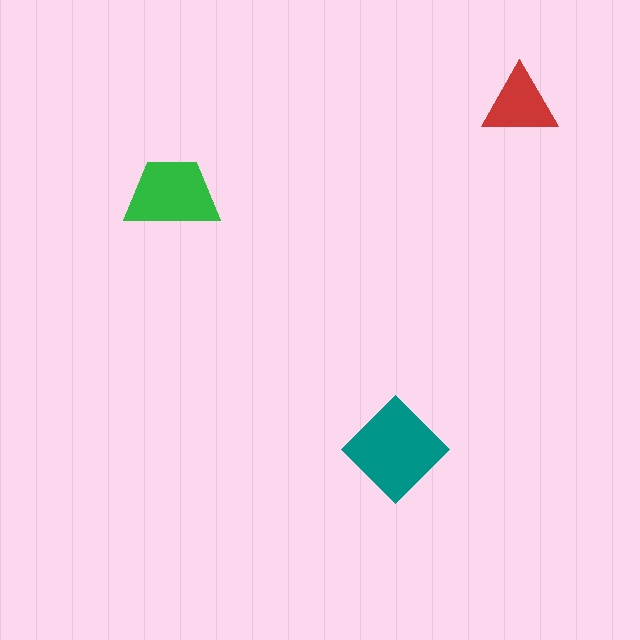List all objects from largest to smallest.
The teal diamond, the green trapezoid, the red triangle.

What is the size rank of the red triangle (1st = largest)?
3rd.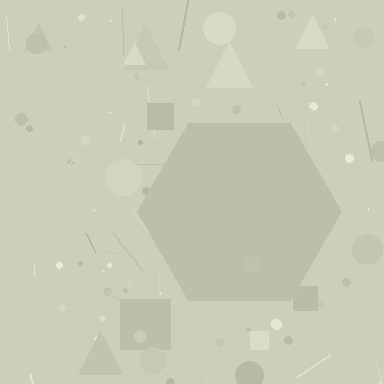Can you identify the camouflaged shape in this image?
The camouflaged shape is a hexagon.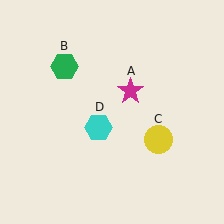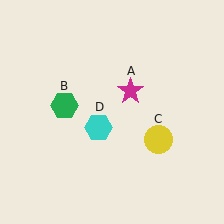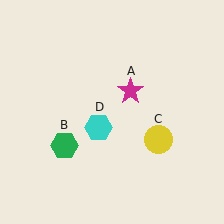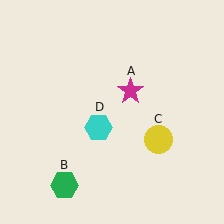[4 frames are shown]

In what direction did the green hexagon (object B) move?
The green hexagon (object B) moved down.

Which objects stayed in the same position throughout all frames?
Magenta star (object A) and yellow circle (object C) and cyan hexagon (object D) remained stationary.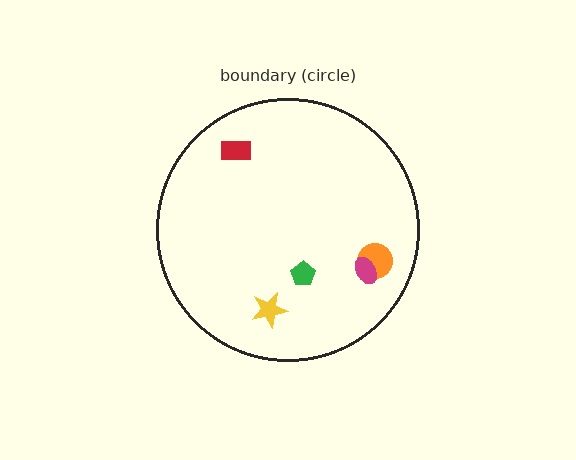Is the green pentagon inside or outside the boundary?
Inside.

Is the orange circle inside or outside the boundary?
Inside.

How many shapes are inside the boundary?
5 inside, 0 outside.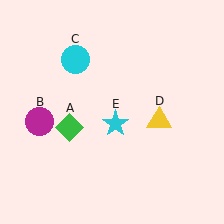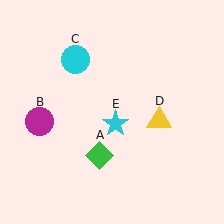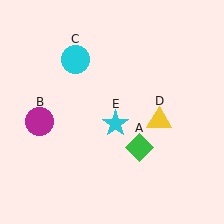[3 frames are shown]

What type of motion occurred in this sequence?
The green diamond (object A) rotated counterclockwise around the center of the scene.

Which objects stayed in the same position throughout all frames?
Magenta circle (object B) and cyan circle (object C) and yellow triangle (object D) and cyan star (object E) remained stationary.